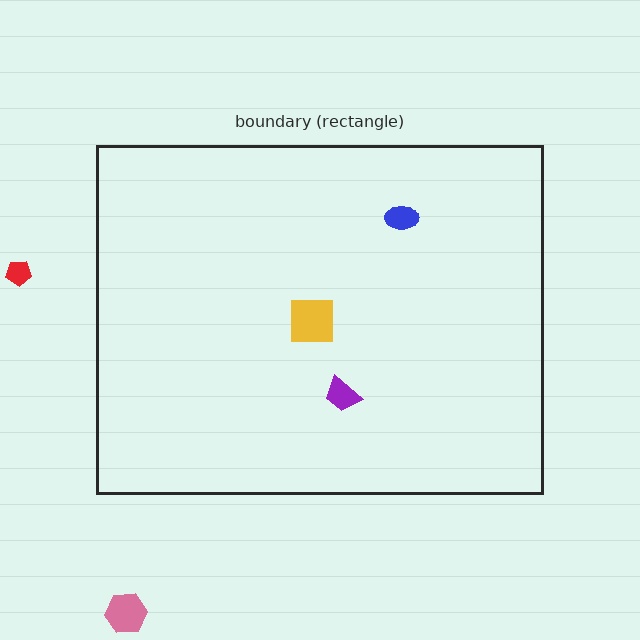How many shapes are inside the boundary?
3 inside, 2 outside.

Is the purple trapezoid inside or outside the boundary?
Inside.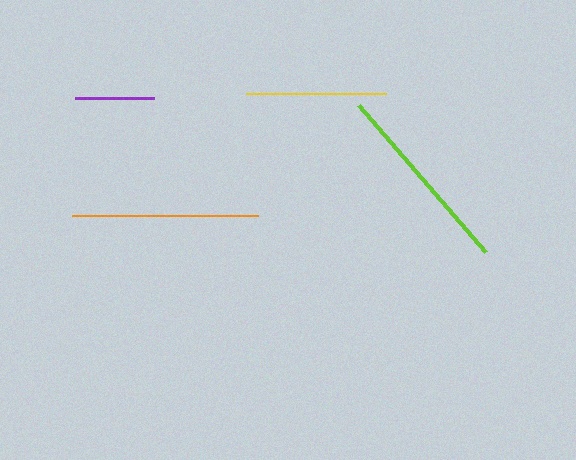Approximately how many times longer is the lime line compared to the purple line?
The lime line is approximately 2.5 times the length of the purple line.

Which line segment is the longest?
The lime line is the longest at approximately 194 pixels.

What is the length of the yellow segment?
The yellow segment is approximately 140 pixels long.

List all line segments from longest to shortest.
From longest to shortest: lime, orange, yellow, purple.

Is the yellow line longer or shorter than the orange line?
The orange line is longer than the yellow line.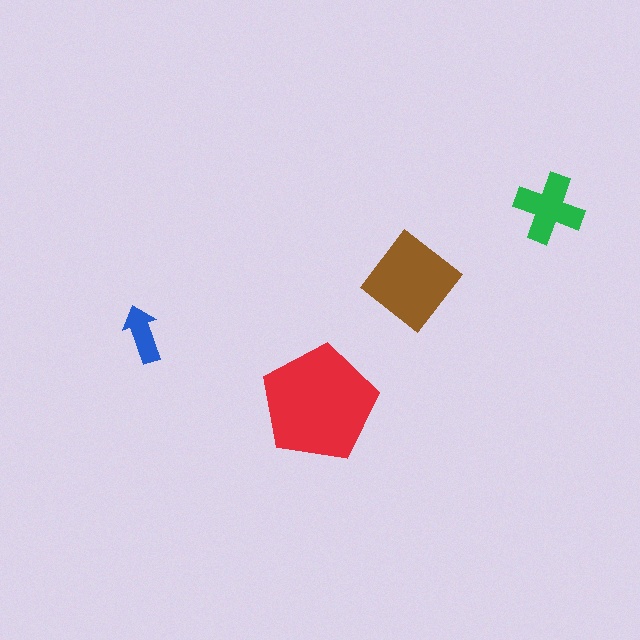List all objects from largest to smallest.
The red pentagon, the brown diamond, the green cross, the blue arrow.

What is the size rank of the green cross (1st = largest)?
3rd.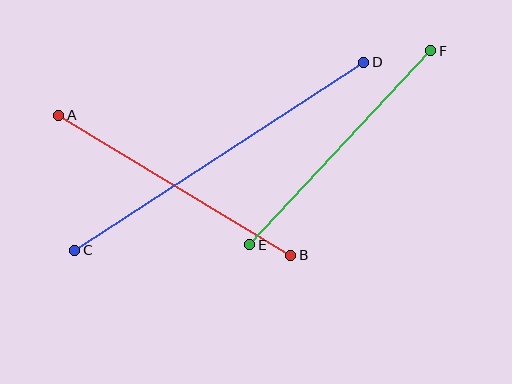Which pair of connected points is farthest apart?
Points C and D are farthest apart.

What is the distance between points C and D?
The distance is approximately 345 pixels.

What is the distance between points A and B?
The distance is approximately 271 pixels.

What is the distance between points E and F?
The distance is approximately 265 pixels.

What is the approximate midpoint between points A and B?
The midpoint is at approximately (175, 185) pixels.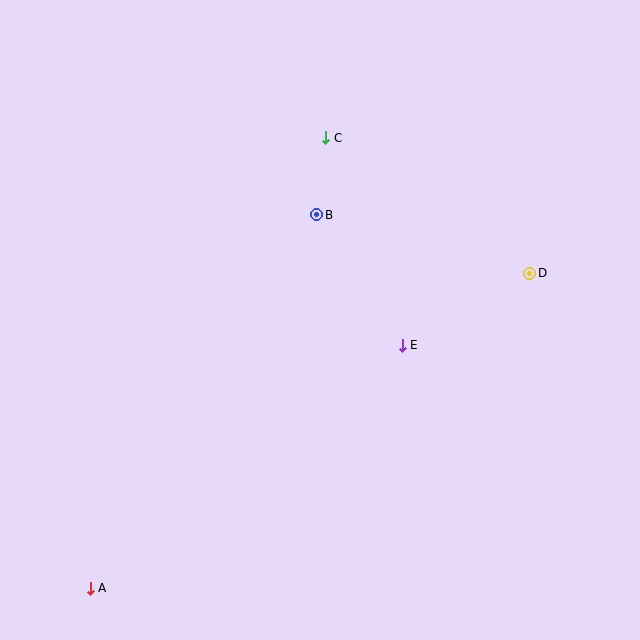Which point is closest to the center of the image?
Point E at (402, 345) is closest to the center.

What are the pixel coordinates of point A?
Point A is at (90, 588).